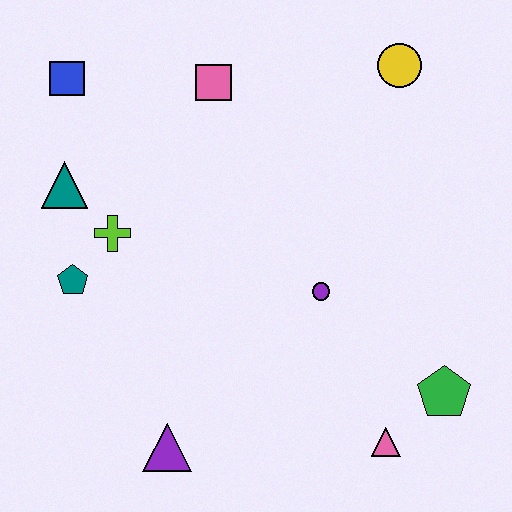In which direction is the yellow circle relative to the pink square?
The yellow circle is to the right of the pink square.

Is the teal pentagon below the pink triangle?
No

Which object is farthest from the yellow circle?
The purple triangle is farthest from the yellow circle.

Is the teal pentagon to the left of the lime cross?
Yes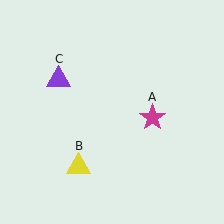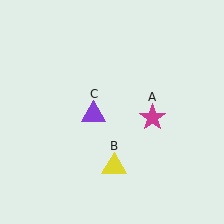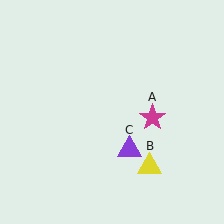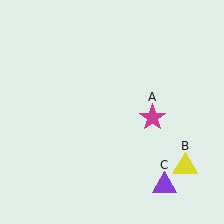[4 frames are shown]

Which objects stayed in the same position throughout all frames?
Magenta star (object A) remained stationary.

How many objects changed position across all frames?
2 objects changed position: yellow triangle (object B), purple triangle (object C).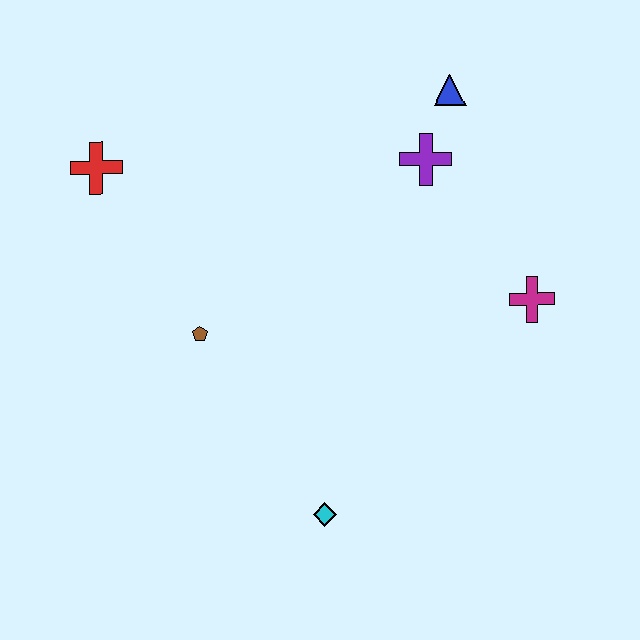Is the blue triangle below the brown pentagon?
No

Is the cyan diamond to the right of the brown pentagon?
Yes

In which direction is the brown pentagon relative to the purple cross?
The brown pentagon is to the left of the purple cross.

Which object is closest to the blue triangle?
The purple cross is closest to the blue triangle.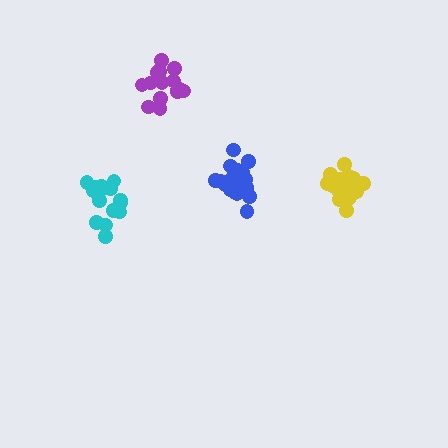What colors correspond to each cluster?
The clusters are colored: yellow, cyan, blue, purple.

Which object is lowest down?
The cyan cluster is bottommost.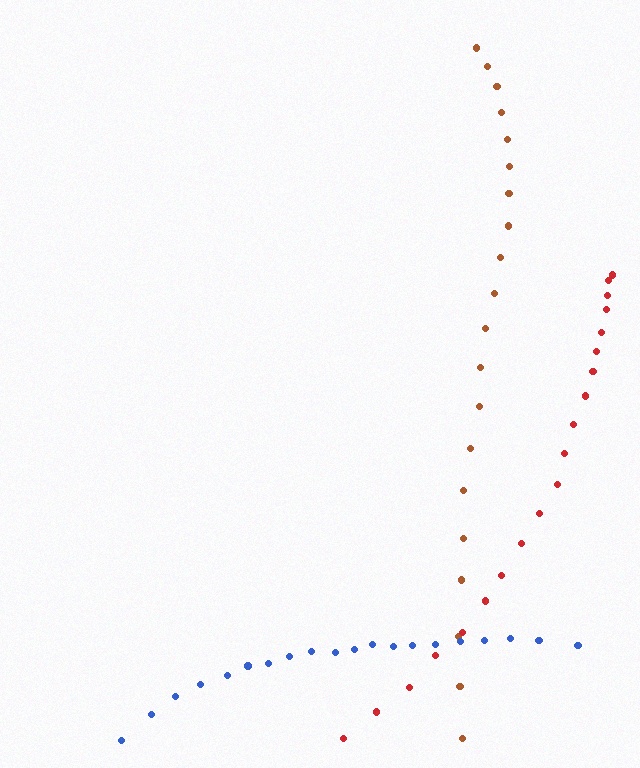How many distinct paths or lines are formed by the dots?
There are 3 distinct paths.